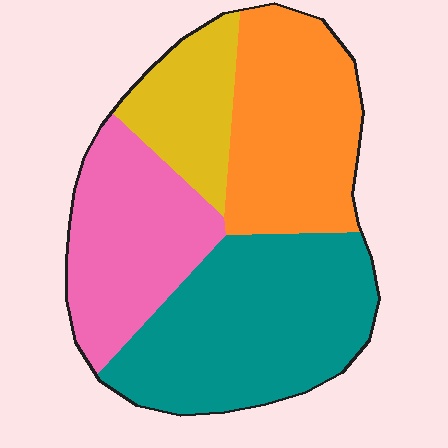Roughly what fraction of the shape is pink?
Pink covers around 25% of the shape.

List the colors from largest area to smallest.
From largest to smallest: teal, orange, pink, yellow.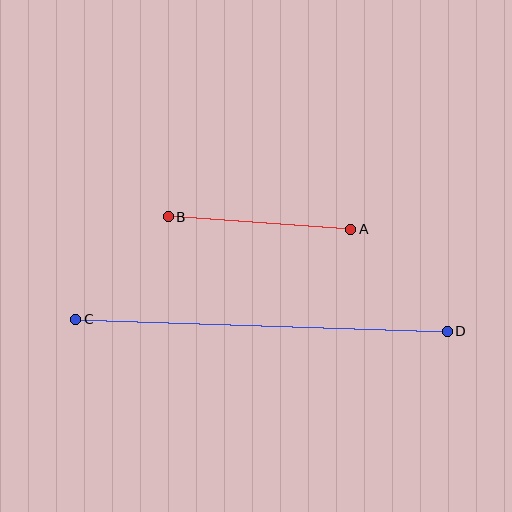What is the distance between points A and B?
The distance is approximately 183 pixels.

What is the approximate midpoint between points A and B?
The midpoint is at approximately (259, 223) pixels.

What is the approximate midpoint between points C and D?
The midpoint is at approximately (261, 325) pixels.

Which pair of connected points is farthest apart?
Points C and D are farthest apart.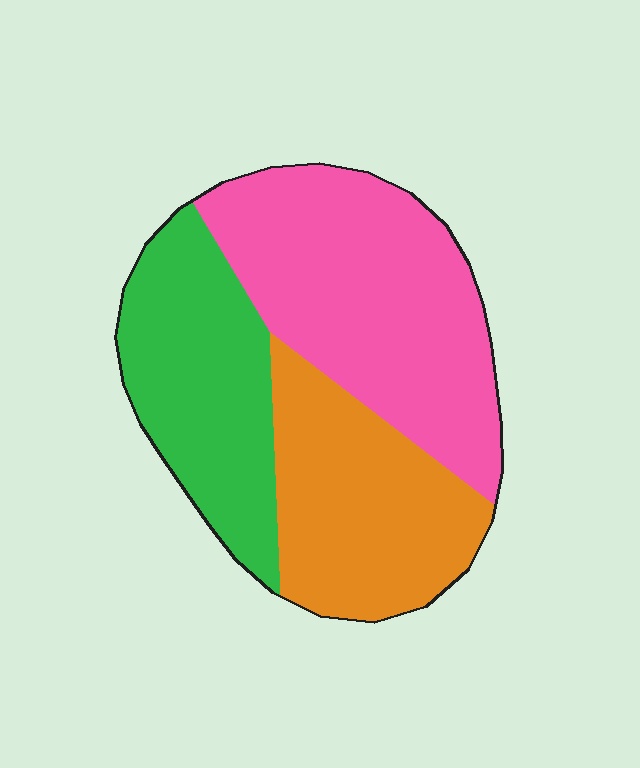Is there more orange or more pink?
Pink.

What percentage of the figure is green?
Green covers 29% of the figure.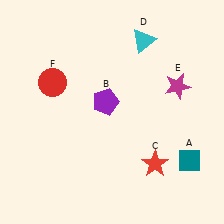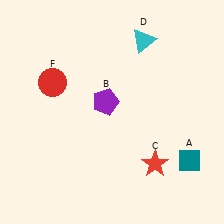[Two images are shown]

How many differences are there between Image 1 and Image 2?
There is 1 difference between the two images.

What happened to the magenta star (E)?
The magenta star (E) was removed in Image 2. It was in the top-right area of Image 1.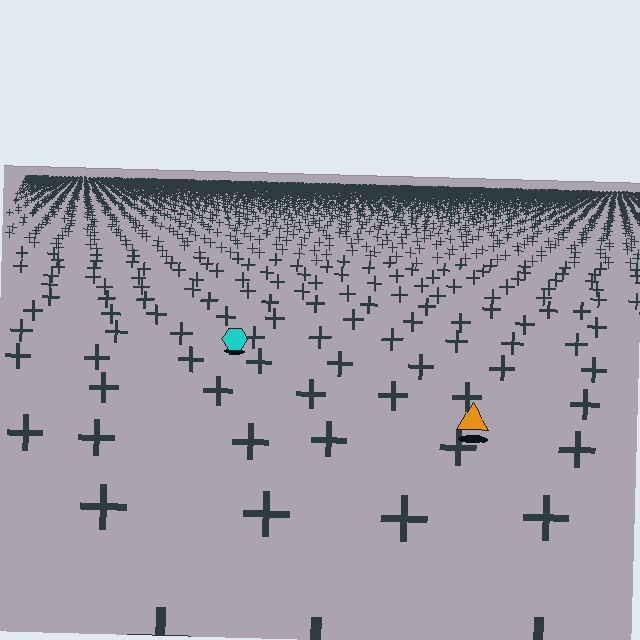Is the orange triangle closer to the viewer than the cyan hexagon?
Yes. The orange triangle is closer — you can tell from the texture gradient: the ground texture is coarser near it.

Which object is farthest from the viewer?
The cyan hexagon is farthest from the viewer. It appears smaller and the ground texture around it is denser.